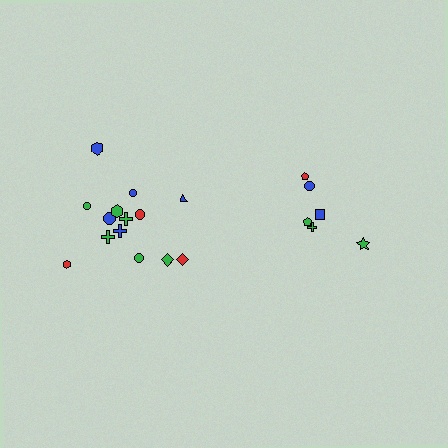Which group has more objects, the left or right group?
The left group.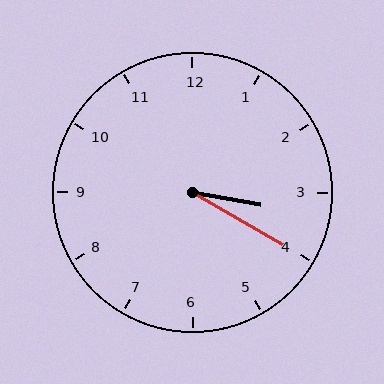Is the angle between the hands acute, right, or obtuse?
It is acute.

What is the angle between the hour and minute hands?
Approximately 20 degrees.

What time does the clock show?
3:20.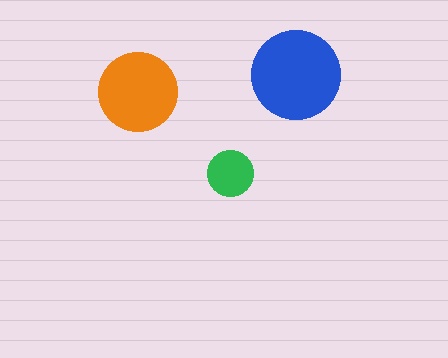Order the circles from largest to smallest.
the blue one, the orange one, the green one.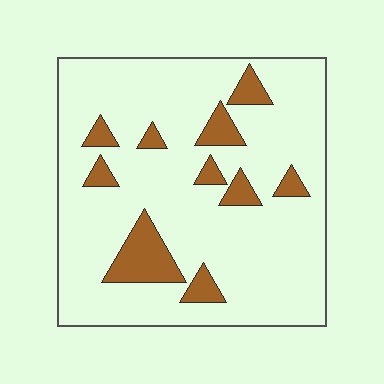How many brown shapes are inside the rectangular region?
10.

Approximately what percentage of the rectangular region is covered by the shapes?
Approximately 15%.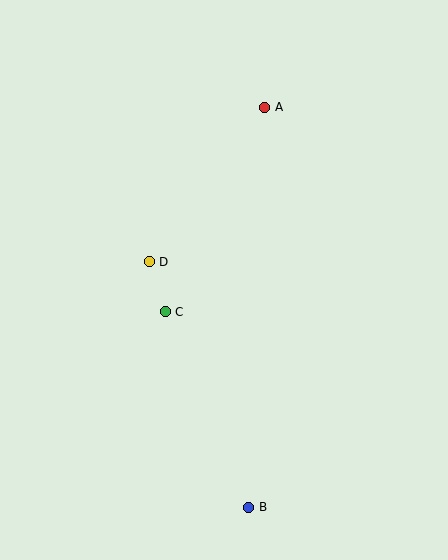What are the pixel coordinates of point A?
Point A is at (265, 107).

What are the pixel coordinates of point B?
Point B is at (249, 507).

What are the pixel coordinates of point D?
Point D is at (149, 262).